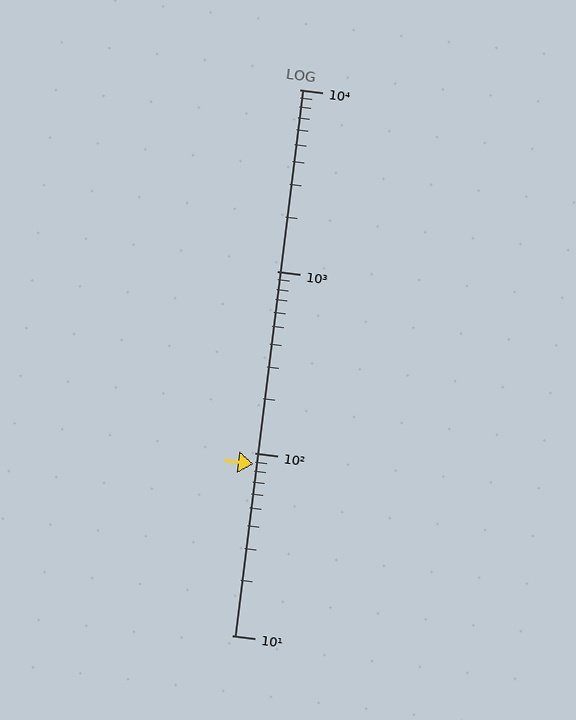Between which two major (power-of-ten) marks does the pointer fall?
The pointer is between 10 and 100.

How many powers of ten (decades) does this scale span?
The scale spans 3 decades, from 10 to 10000.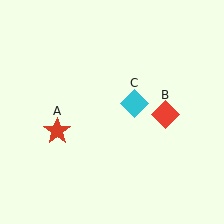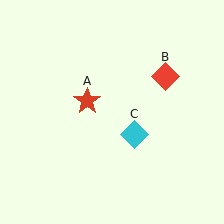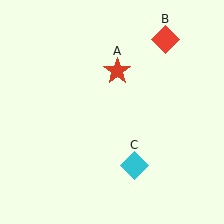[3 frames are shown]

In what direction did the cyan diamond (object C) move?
The cyan diamond (object C) moved down.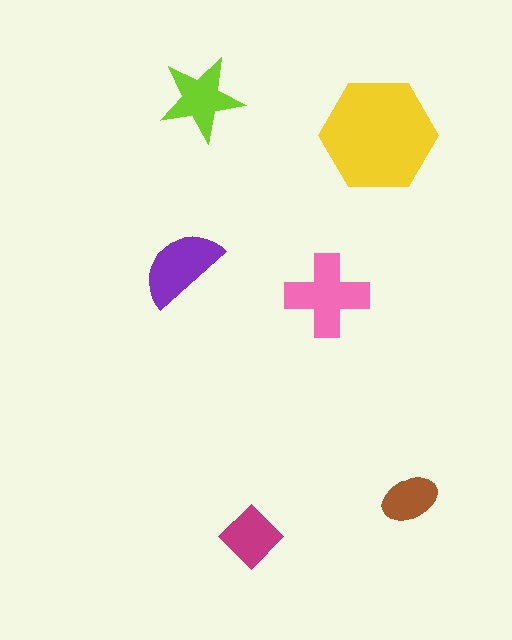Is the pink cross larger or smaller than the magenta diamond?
Larger.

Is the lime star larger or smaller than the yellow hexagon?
Smaller.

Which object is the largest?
The yellow hexagon.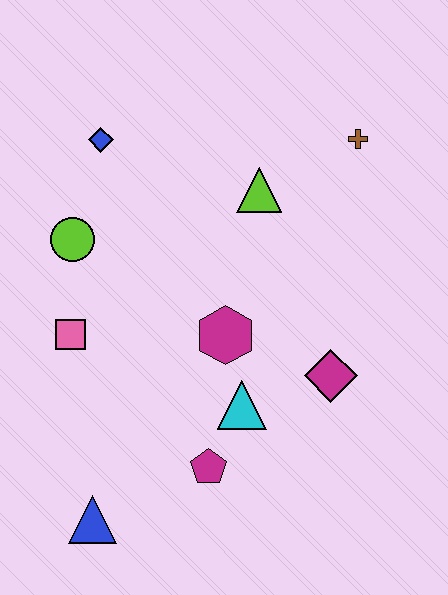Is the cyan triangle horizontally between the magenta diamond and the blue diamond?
Yes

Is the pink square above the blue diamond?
No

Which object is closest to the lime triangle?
The brown cross is closest to the lime triangle.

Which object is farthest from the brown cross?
The blue triangle is farthest from the brown cross.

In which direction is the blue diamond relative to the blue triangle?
The blue diamond is above the blue triangle.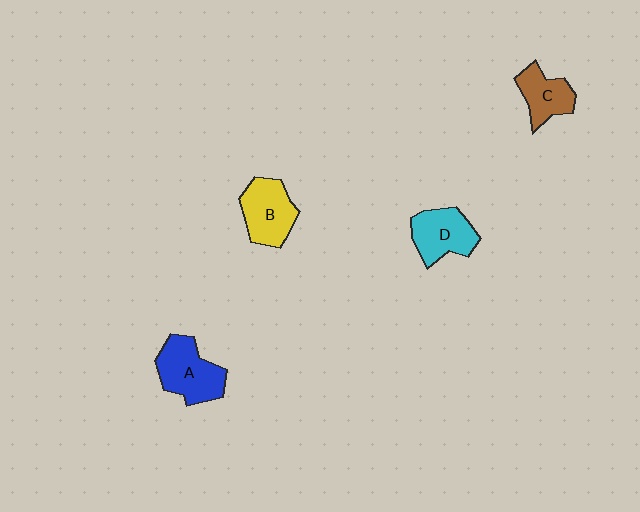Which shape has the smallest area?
Shape C (brown).